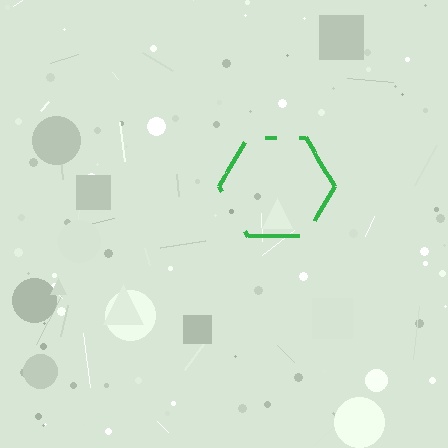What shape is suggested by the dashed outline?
The dashed outline suggests a hexagon.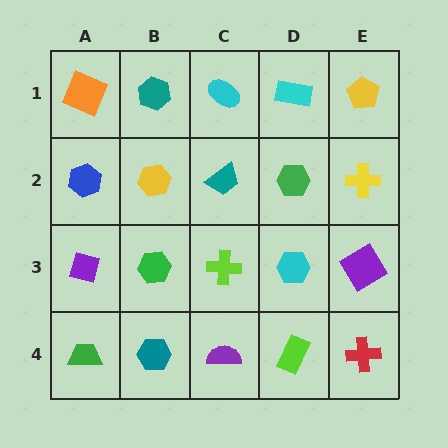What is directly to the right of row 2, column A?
A yellow hexagon.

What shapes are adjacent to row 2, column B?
A teal hexagon (row 1, column B), a green hexagon (row 3, column B), a blue hexagon (row 2, column A), a teal trapezoid (row 2, column C).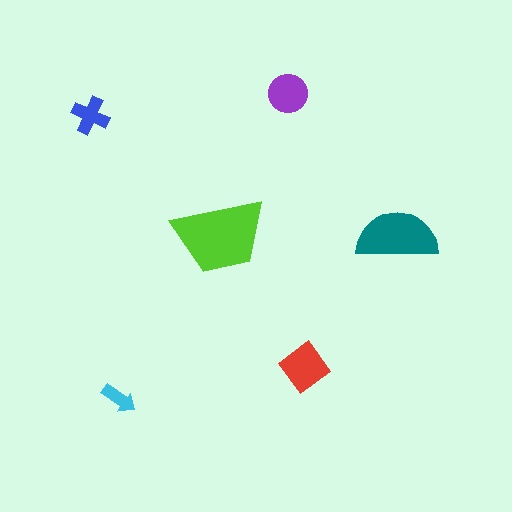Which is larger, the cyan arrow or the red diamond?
The red diamond.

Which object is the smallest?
The cyan arrow.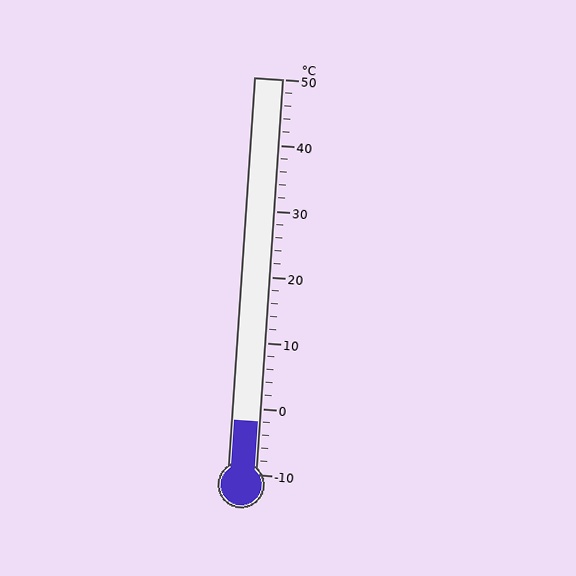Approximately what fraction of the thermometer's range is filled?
The thermometer is filled to approximately 15% of its range.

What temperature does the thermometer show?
The thermometer shows approximately -2°C.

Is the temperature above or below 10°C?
The temperature is below 10°C.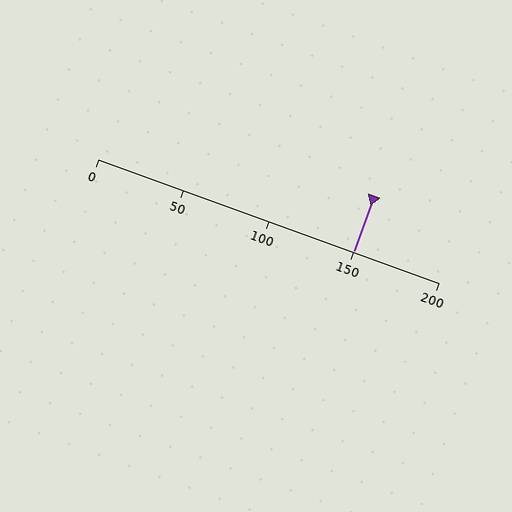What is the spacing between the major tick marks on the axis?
The major ticks are spaced 50 apart.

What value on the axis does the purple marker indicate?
The marker indicates approximately 150.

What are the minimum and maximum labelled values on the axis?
The axis runs from 0 to 200.